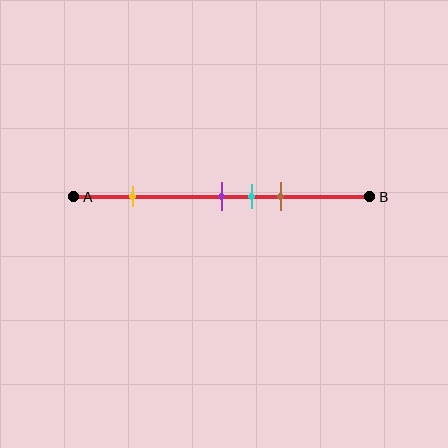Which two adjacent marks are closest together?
The purple and cyan marks are the closest adjacent pair.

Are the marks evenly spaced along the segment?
No, the marks are not evenly spaced.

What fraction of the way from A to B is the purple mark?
The purple mark is approximately 50% (0.5) of the way from A to B.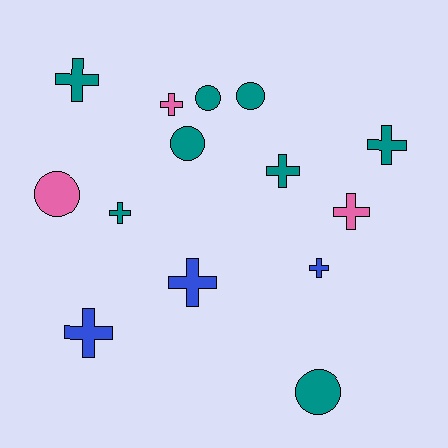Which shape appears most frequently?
Cross, with 9 objects.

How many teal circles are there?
There are 4 teal circles.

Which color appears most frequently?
Teal, with 8 objects.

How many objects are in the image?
There are 14 objects.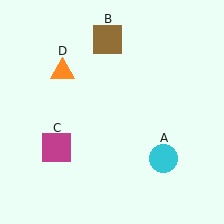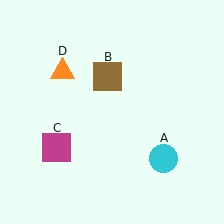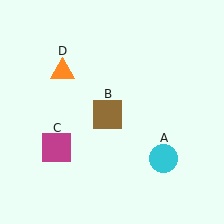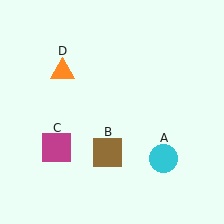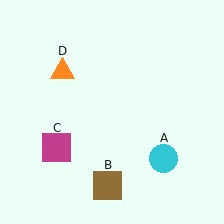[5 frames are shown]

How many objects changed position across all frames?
1 object changed position: brown square (object B).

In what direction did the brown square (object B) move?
The brown square (object B) moved down.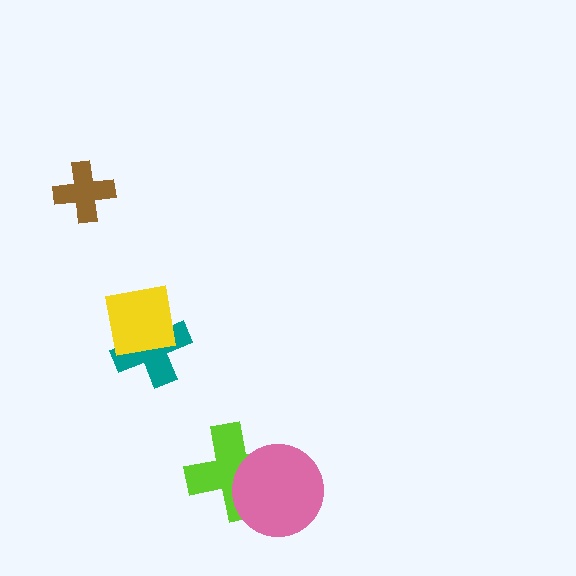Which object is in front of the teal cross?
The yellow square is in front of the teal cross.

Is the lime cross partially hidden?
Yes, it is partially covered by another shape.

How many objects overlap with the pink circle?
1 object overlaps with the pink circle.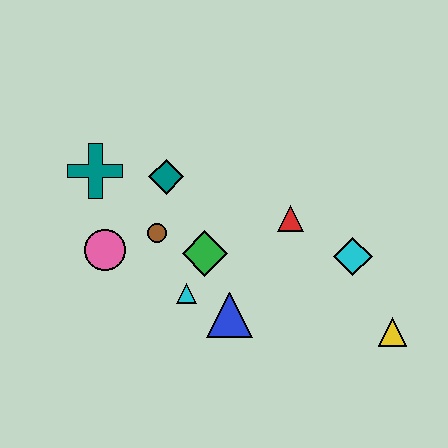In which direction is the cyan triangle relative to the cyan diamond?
The cyan triangle is to the left of the cyan diamond.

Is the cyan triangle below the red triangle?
Yes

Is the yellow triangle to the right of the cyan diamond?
Yes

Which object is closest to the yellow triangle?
The cyan diamond is closest to the yellow triangle.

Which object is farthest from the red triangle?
The teal cross is farthest from the red triangle.